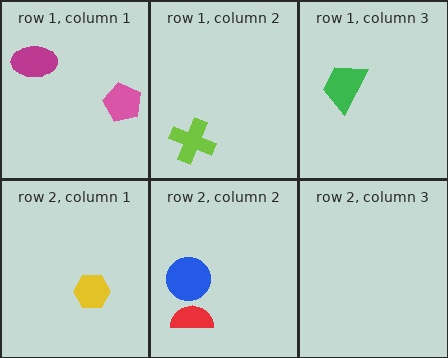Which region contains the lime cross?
The row 1, column 2 region.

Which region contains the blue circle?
The row 2, column 2 region.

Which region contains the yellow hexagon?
The row 2, column 1 region.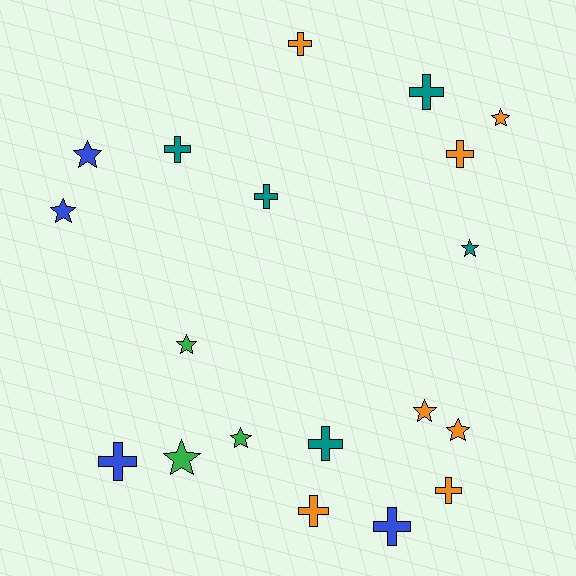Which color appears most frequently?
Orange, with 7 objects.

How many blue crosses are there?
There are 2 blue crosses.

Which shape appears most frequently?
Cross, with 10 objects.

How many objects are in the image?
There are 19 objects.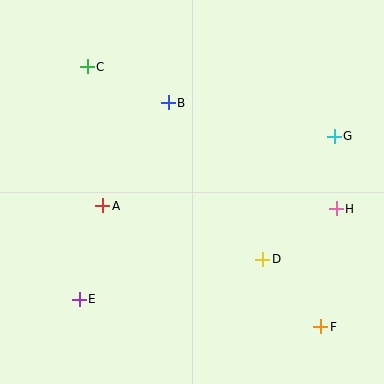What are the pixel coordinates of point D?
Point D is at (263, 259).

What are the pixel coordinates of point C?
Point C is at (87, 67).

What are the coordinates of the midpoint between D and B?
The midpoint between D and B is at (215, 181).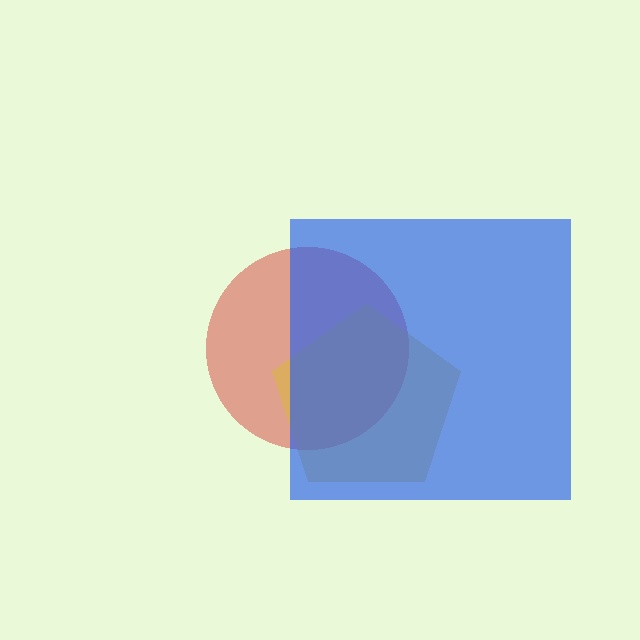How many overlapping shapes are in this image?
There are 3 overlapping shapes in the image.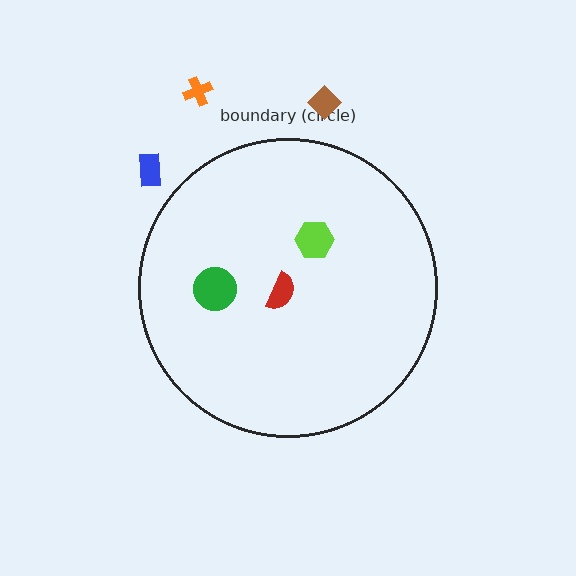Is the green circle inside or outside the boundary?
Inside.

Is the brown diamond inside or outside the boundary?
Outside.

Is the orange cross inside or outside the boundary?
Outside.